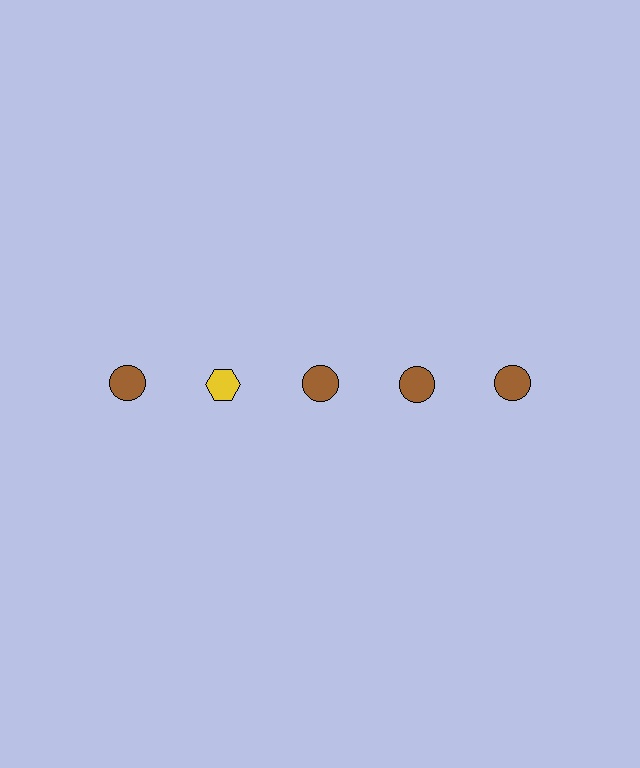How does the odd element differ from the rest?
It differs in both color (yellow instead of brown) and shape (hexagon instead of circle).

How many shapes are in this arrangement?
There are 5 shapes arranged in a grid pattern.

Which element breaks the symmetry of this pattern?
The yellow hexagon in the top row, second from left column breaks the symmetry. All other shapes are brown circles.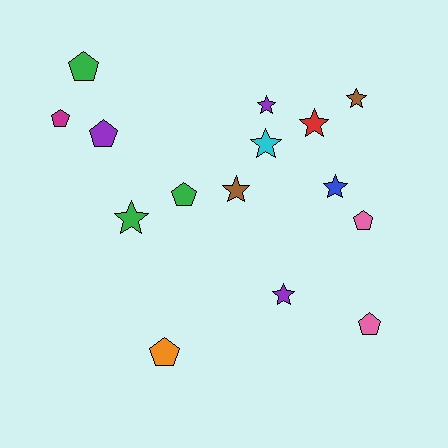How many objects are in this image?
There are 15 objects.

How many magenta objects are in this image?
There is 1 magenta object.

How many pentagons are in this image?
There are 7 pentagons.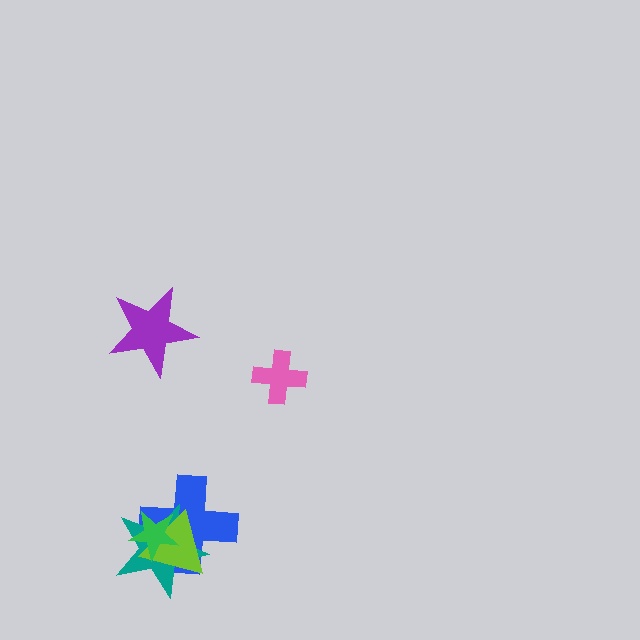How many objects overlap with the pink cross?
0 objects overlap with the pink cross.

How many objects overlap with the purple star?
0 objects overlap with the purple star.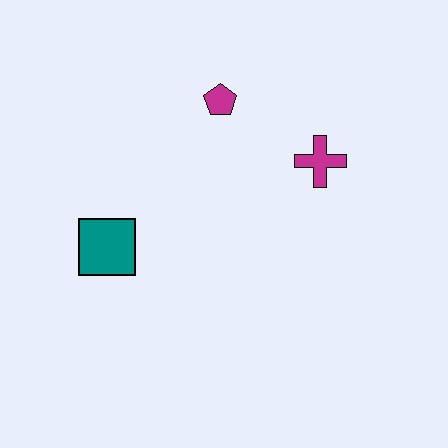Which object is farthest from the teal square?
The magenta cross is farthest from the teal square.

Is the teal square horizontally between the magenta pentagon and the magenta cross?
No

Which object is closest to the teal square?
The magenta pentagon is closest to the teal square.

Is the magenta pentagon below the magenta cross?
No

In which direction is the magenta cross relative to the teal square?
The magenta cross is to the right of the teal square.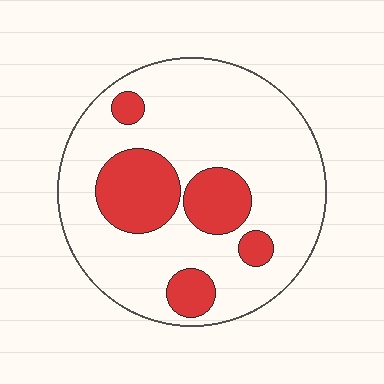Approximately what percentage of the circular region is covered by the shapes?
Approximately 25%.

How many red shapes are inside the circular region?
5.